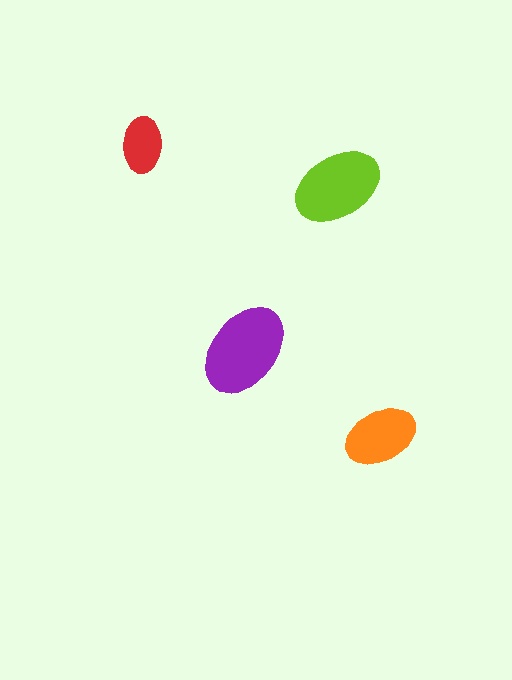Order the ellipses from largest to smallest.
the purple one, the lime one, the orange one, the red one.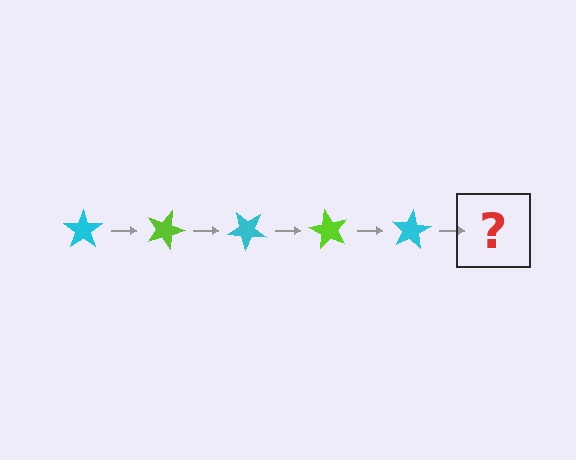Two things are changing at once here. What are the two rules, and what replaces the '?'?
The two rules are that it rotates 20 degrees each step and the color cycles through cyan and lime. The '?' should be a lime star, rotated 100 degrees from the start.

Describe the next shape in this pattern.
It should be a lime star, rotated 100 degrees from the start.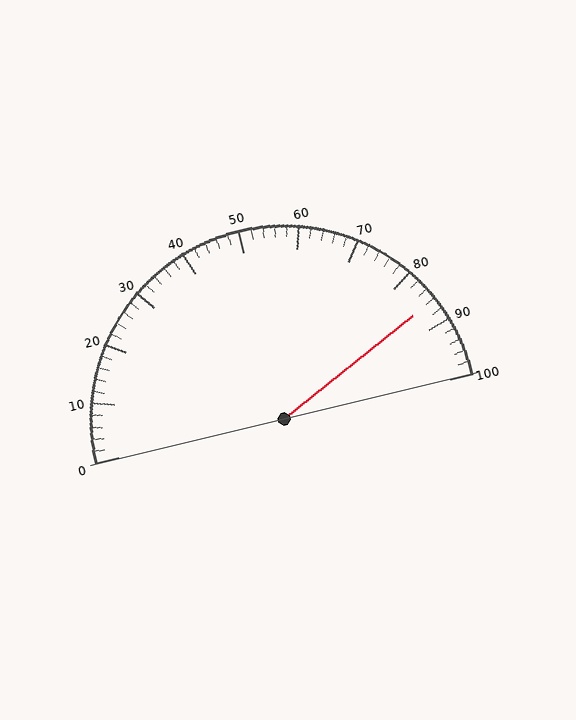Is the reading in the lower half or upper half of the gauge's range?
The reading is in the upper half of the range (0 to 100).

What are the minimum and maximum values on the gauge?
The gauge ranges from 0 to 100.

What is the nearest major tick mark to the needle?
The nearest major tick mark is 90.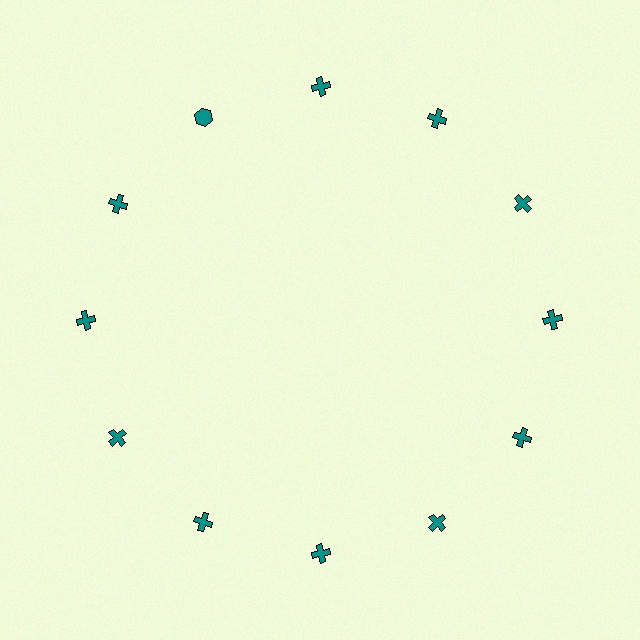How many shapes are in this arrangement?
There are 12 shapes arranged in a ring pattern.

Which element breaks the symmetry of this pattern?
The teal hexagon at roughly the 11 o'clock position breaks the symmetry. All other shapes are teal crosses.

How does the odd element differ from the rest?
It has a different shape: hexagon instead of cross.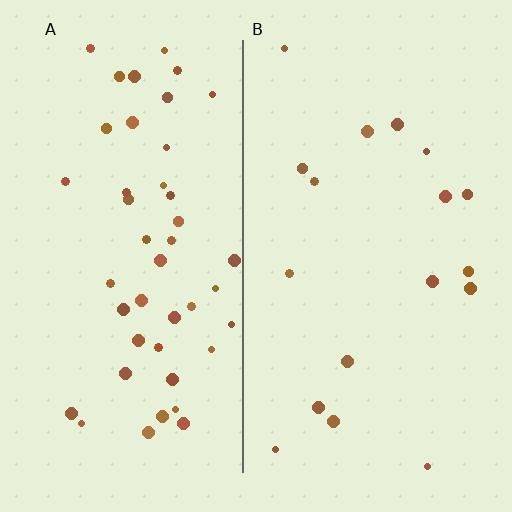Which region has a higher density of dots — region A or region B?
A (the left).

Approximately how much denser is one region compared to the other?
Approximately 2.5× — region A over region B.